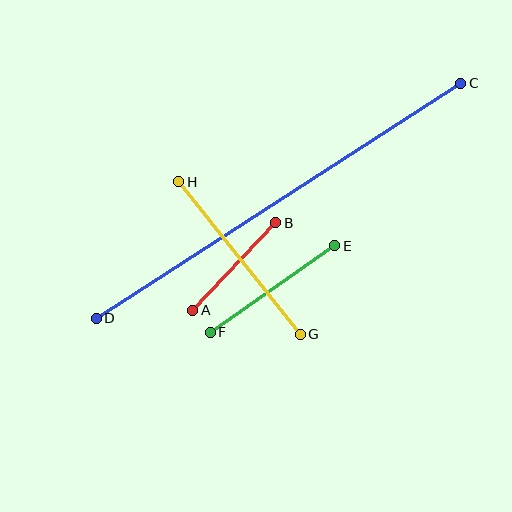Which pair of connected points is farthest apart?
Points C and D are farthest apart.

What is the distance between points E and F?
The distance is approximately 152 pixels.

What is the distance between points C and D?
The distance is approximately 434 pixels.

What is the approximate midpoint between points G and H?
The midpoint is at approximately (239, 258) pixels.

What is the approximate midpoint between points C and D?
The midpoint is at approximately (278, 201) pixels.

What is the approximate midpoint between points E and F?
The midpoint is at approximately (273, 289) pixels.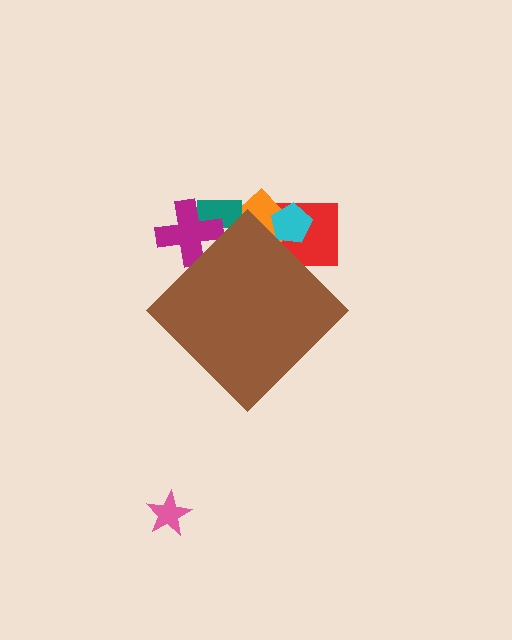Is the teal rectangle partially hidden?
Yes, the teal rectangle is partially hidden behind the brown diamond.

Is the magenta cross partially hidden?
Yes, the magenta cross is partially hidden behind the brown diamond.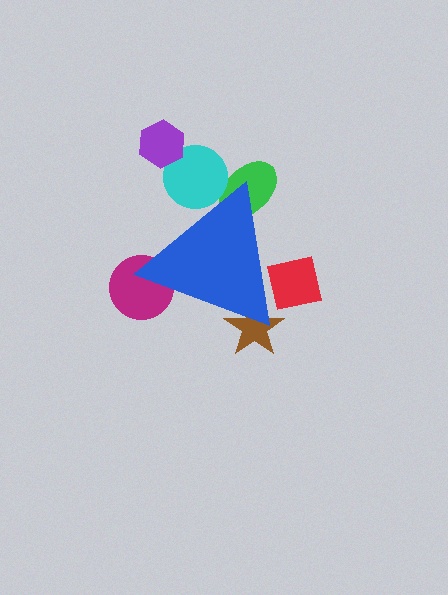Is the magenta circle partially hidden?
Yes, the magenta circle is partially hidden behind the blue triangle.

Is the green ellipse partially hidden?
Yes, the green ellipse is partially hidden behind the blue triangle.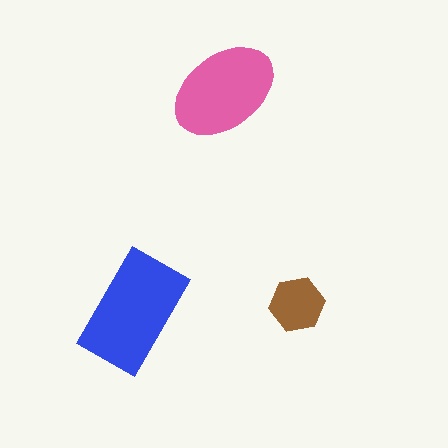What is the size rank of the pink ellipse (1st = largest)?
2nd.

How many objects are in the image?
There are 3 objects in the image.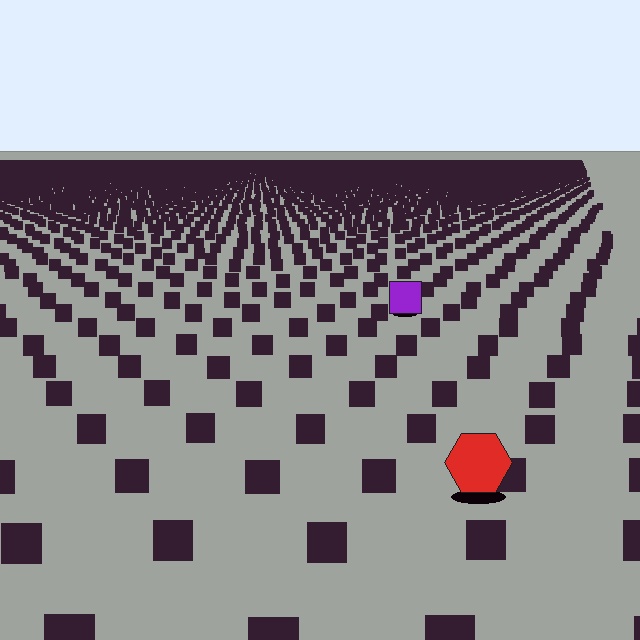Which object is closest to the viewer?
The red hexagon is closest. The texture marks near it are larger and more spread out.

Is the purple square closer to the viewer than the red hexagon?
No. The red hexagon is closer — you can tell from the texture gradient: the ground texture is coarser near it.